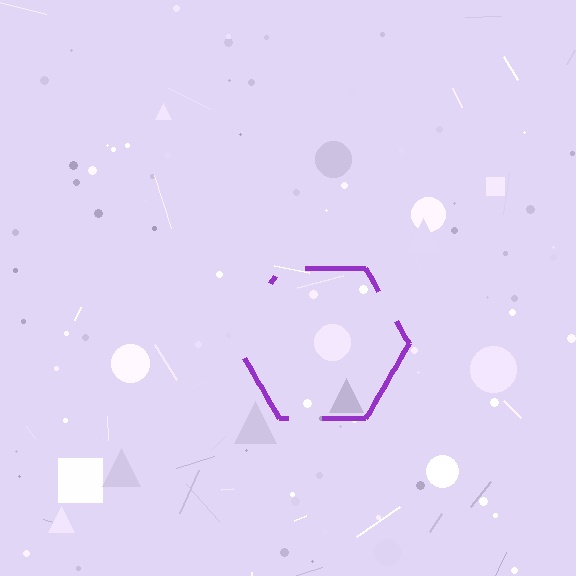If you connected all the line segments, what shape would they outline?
They would outline a hexagon.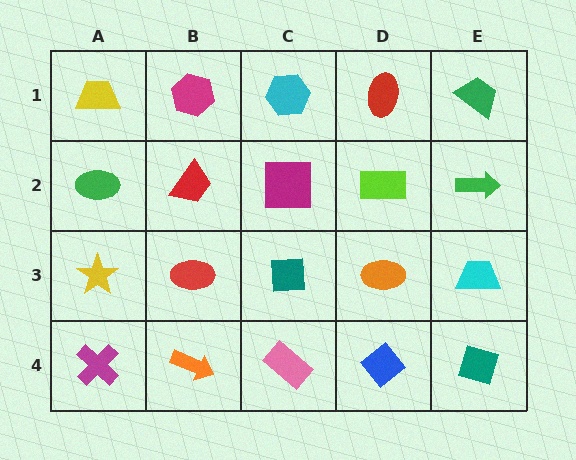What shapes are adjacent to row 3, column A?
A green ellipse (row 2, column A), a magenta cross (row 4, column A), a red ellipse (row 3, column B).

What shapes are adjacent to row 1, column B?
A red trapezoid (row 2, column B), a yellow trapezoid (row 1, column A), a cyan hexagon (row 1, column C).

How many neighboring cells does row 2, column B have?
4.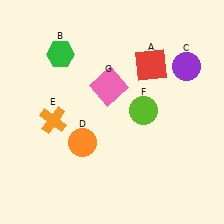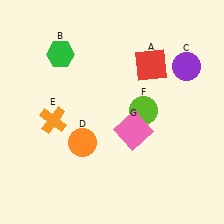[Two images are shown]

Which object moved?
The pink square (G) moved down.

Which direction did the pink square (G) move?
The pink square (G) moved down.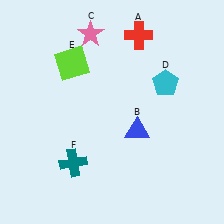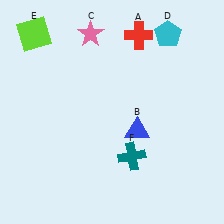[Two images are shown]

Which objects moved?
The objects that moved are: the cyan pentagon (D), the lime square (E), the teal cross (F).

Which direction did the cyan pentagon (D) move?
The cyan pentagon (D) moved up.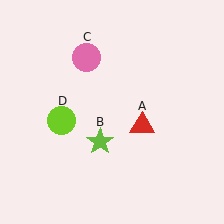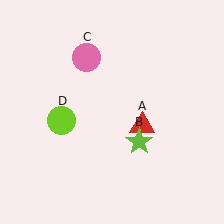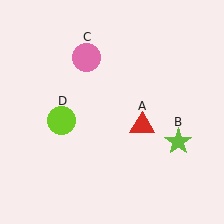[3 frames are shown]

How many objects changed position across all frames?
1 object changed position: lime star (object B).